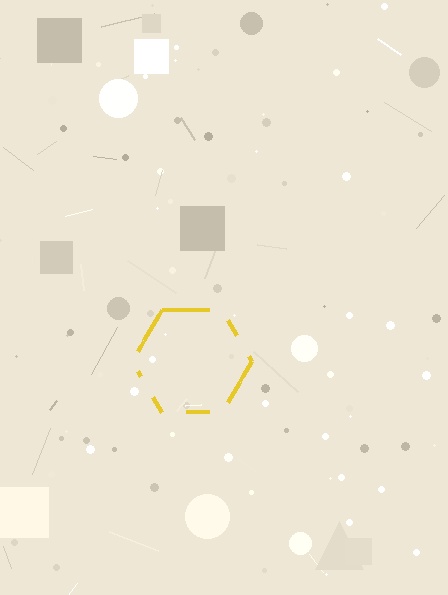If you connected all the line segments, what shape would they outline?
They would outline a hexagon.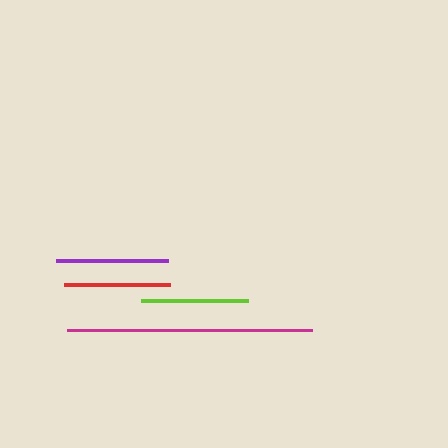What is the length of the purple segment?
The purple segment is approximately 112 pixels long.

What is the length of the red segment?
The red segment is approximately 106 pixels long.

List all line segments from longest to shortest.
From longest to shortest: magenta, purple, lime, red.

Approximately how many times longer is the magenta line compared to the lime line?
The magenta line is approximately 2.3 times the length of the lime line.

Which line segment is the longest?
The magenta line is the longest at approximately 244 pixels.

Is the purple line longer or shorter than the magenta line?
The magenta line is longer than the purple line.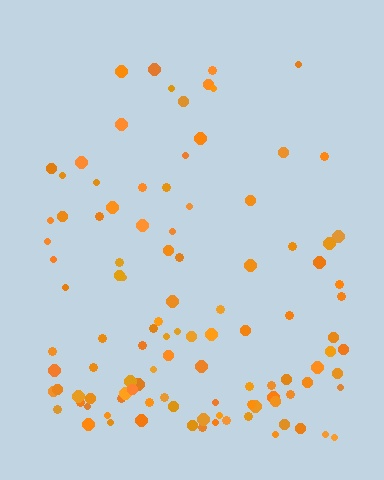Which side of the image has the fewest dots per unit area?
The top.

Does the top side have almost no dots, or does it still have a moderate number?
Still a moderate number, just noticeably fewer than the bottom.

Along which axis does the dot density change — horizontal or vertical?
Vertical.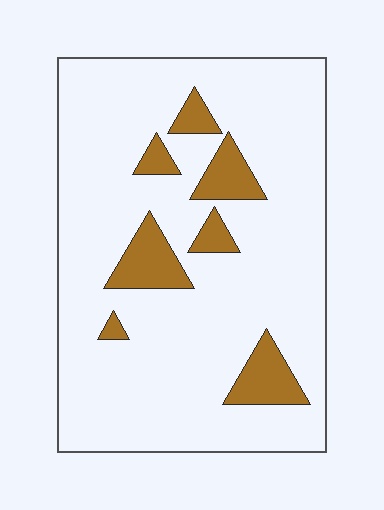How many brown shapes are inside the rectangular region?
7.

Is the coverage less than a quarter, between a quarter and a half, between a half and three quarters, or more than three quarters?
Less than a quarter.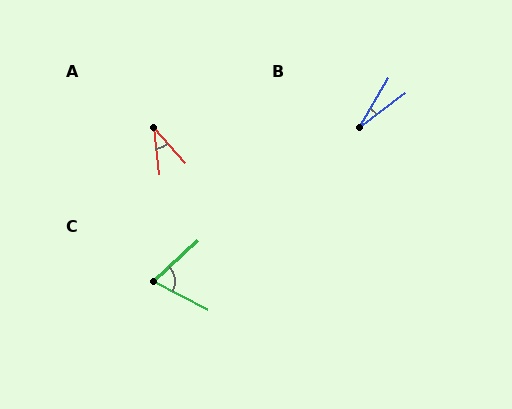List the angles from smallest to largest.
B (23°), A (35°), C (70°).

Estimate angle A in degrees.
Approximately 35 degrees.